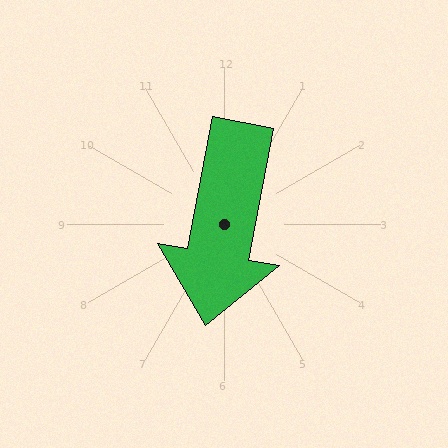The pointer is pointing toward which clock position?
Roughly 6 o'clock.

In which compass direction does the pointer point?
South.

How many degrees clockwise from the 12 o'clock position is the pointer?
Approximately 190 degrees.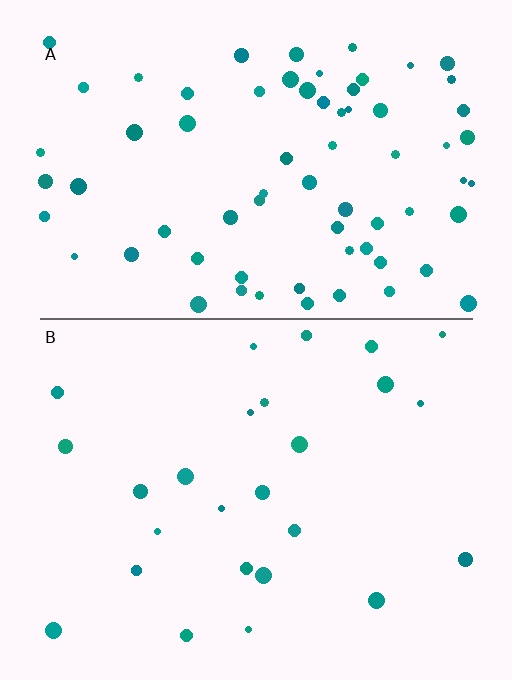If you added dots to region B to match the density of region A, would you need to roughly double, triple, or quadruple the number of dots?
Approximately triple.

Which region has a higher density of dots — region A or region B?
A (the top).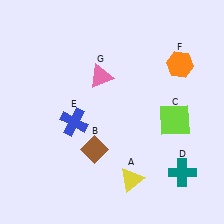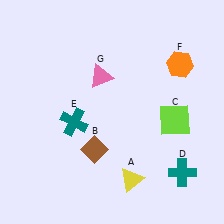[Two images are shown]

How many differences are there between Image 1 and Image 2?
There is 1 difference between the two images.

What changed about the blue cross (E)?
In Image 1, E is blue. In Image 2, it changed to teal.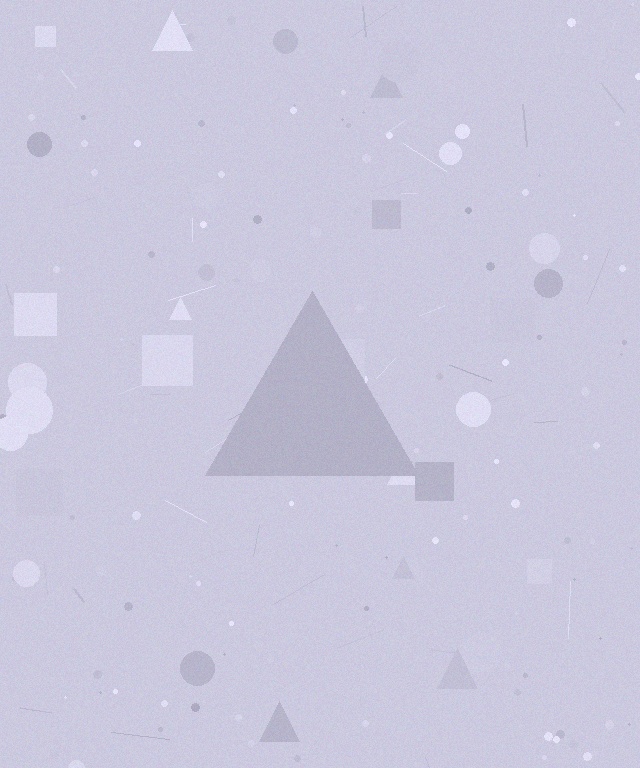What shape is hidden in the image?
A triangle is hidden in the image.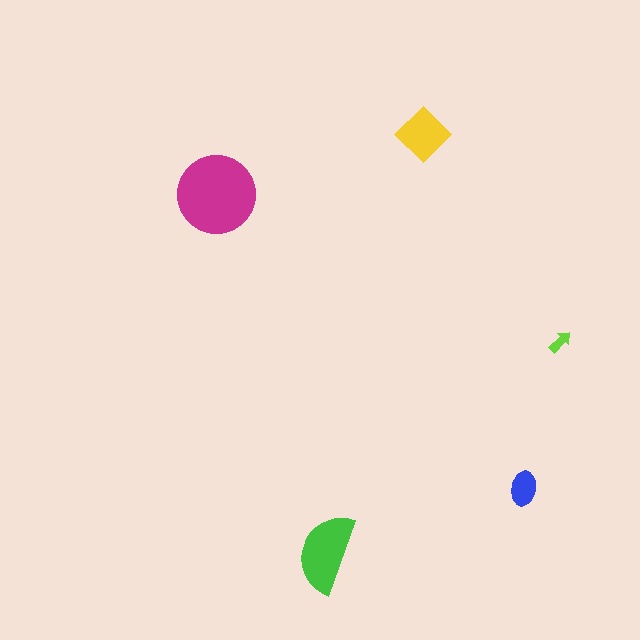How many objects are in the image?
There are 5 objects in the image.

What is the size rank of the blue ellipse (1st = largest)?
4th.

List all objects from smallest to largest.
The lime arrow, the blue ellipse, the yellow diamond, the green semicircle, the magenta circle.